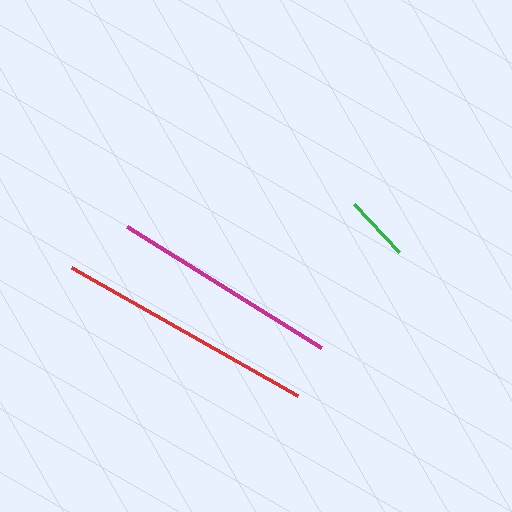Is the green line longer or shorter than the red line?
The red line is longer than the green line.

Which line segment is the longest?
The red line is the longest at approximately 259 pixels.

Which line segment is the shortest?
The green line is the shortest at approximately 66 pixels.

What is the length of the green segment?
The green segment is approximately 66 pixels long.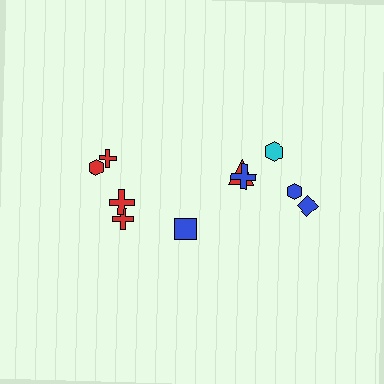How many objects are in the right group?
There are 6 objects.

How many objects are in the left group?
There are 4 objects.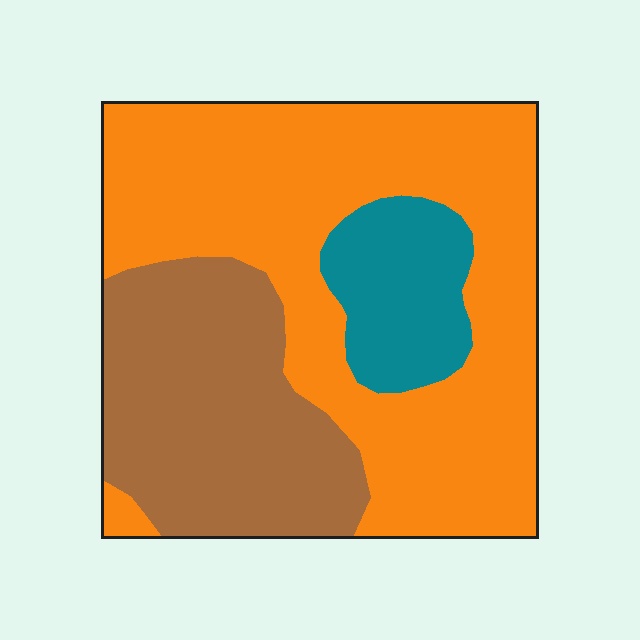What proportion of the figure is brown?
Brown covers about 30% of the figure.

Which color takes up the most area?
Orange, at roughly 60%.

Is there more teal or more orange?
Orange.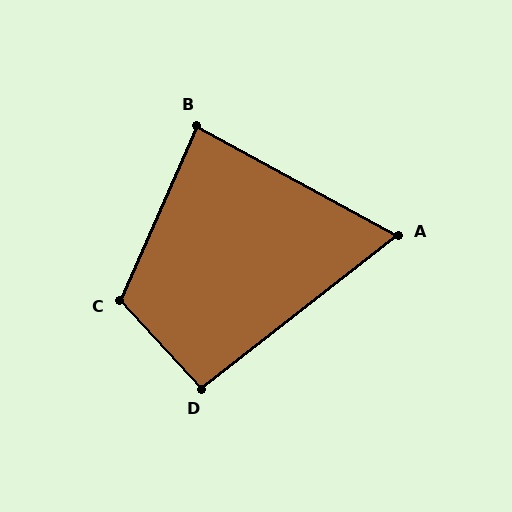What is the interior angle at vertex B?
Approximately 85 degrees (approximately right).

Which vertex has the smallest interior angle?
A, at approximately 67 degrees.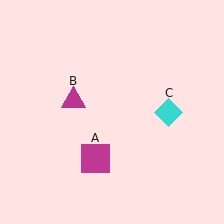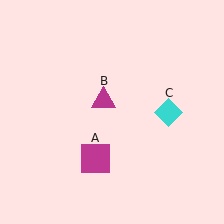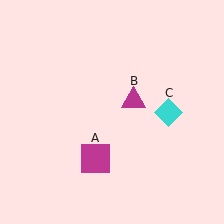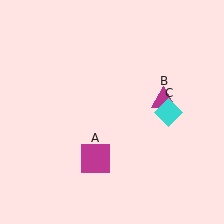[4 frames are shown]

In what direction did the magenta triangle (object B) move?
The magenta triangle (object B) moved right.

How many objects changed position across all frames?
1 object changed position: magenta triangle (object B).